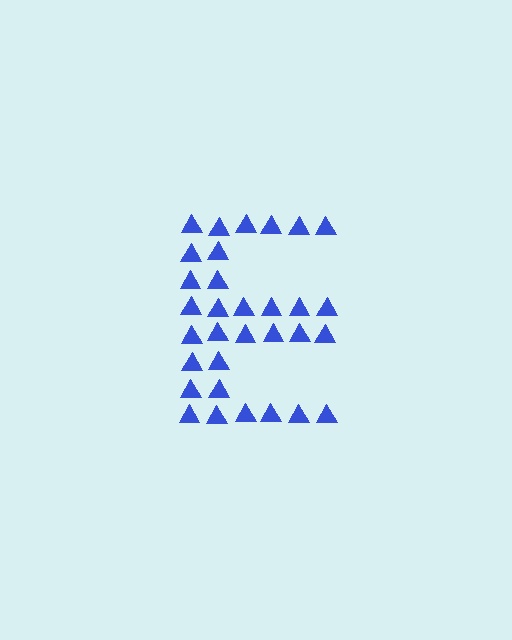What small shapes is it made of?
It is made of small triangles.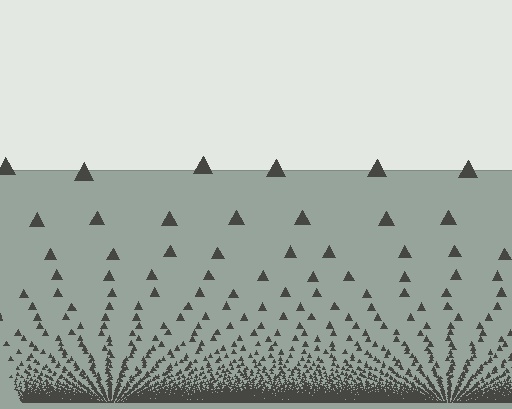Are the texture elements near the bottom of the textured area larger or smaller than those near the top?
Smaller. The gradient is inverted — elements near the bottom are smaller and denser.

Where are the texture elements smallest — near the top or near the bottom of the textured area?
Near the bottom.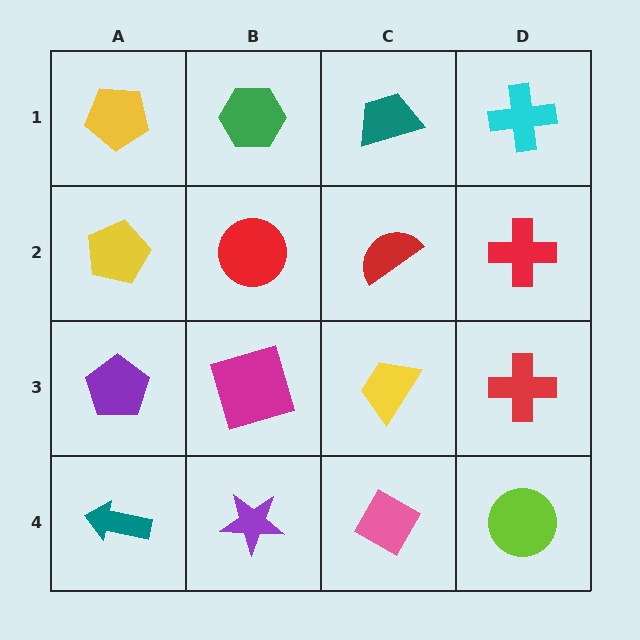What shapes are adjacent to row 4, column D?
A red cross (row 3, column D), a pink diamond (row 4, column C).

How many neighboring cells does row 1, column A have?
2.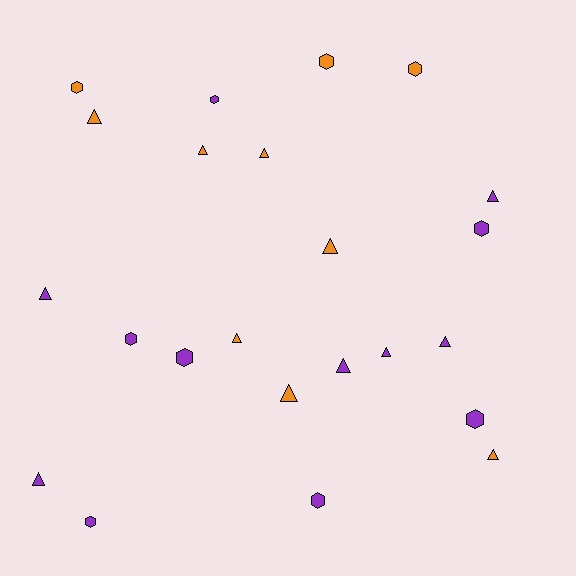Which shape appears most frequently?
Triangle, with 13 objects.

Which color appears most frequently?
Purple, with 13 objects.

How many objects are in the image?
There are 23 objects.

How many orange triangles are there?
There are 7 orange triangles.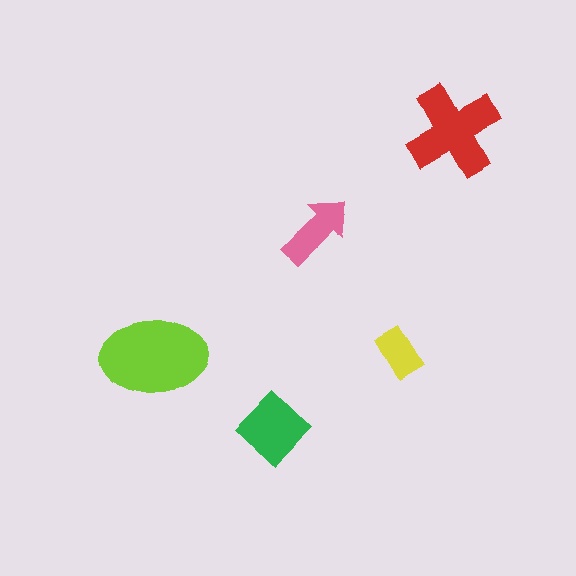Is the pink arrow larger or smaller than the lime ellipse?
Smaller.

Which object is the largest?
The lime ellipse.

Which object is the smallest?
The yellow rectangle.